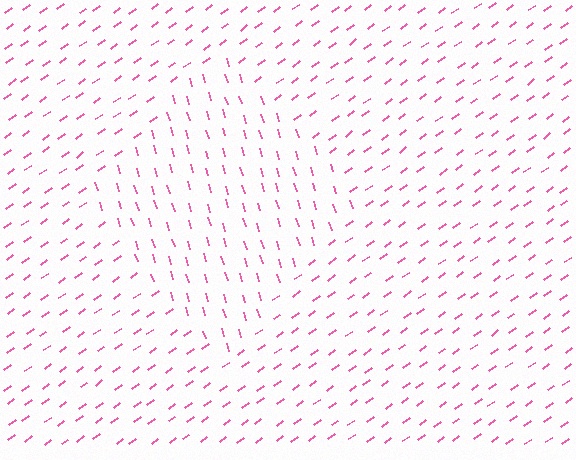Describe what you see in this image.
The image is filled with small pink line segments. A diamond region in the image has lines oriented differently from the surrounding lines, creating a visible texture boundary.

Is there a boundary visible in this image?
Yes, there is a texture boundary formed by a change in line orientation.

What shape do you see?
I see a diamond.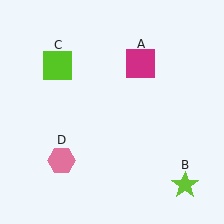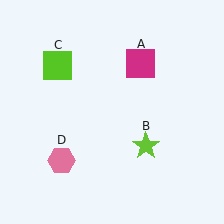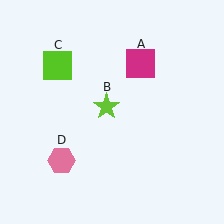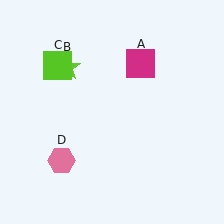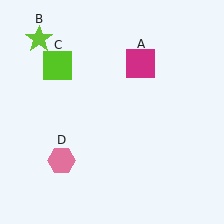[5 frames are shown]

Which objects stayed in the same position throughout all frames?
Magenta square (object A) and lime square (object C) and pink hexagon (object D) remained stationary.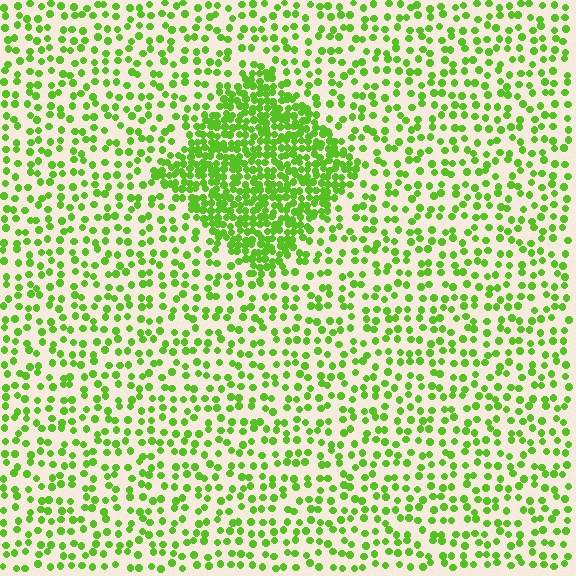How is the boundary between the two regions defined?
The boundary is defined by a change in element density (approximately 2.6x ratio). All elements are the same color, size, and shape.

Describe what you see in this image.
The image contains small lime elements arranged at two different densities. A diamond-shaped region is visible where the elements are more densely packed than the surrounding area.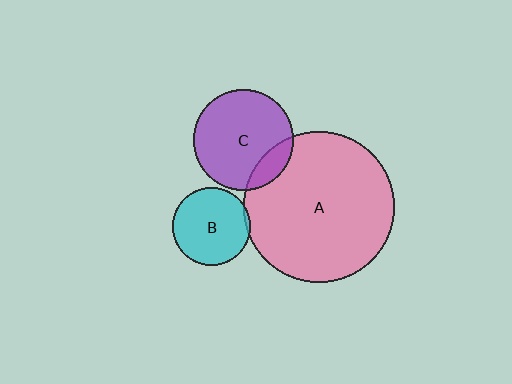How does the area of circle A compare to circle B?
Approximately 3.8 times.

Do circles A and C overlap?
Yes.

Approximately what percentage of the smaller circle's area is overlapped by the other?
Approximately 15%.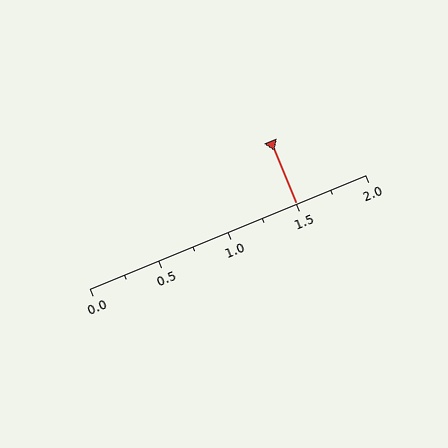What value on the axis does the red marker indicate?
The marker indicates approximately 1.5.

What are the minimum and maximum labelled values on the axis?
The axis runs from 0.0 to 2.0.